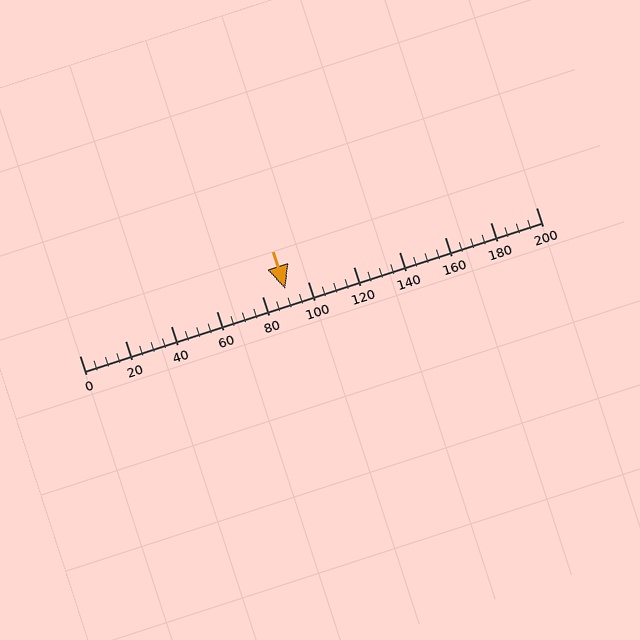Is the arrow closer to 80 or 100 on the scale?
The arrow is closer to 100.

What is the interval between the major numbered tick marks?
The major tick marks are spaced 20 units apart.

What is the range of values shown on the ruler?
The ruler shows values from 0 to 200.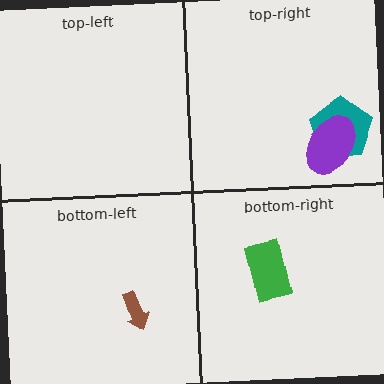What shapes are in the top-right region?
The teal pentagon, the purple ellipse.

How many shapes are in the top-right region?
2.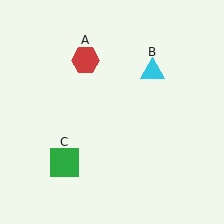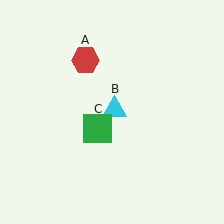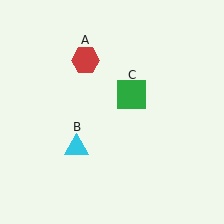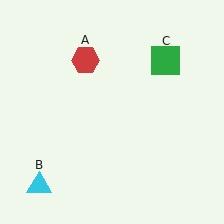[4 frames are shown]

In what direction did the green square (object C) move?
The green square (object C) moved up and to the right.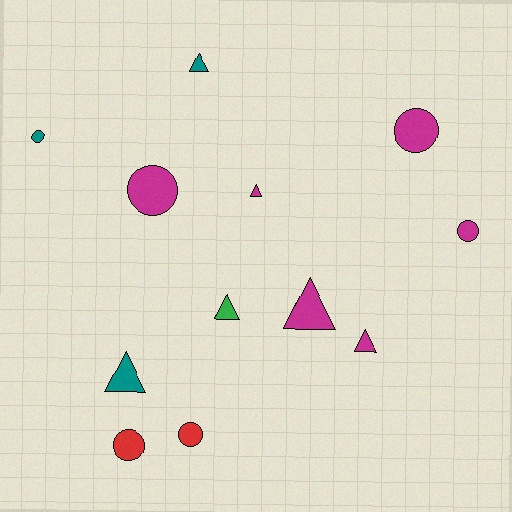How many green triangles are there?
There is 1 green triangle.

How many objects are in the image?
There are 12 objects.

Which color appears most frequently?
Magenta, with 6 objects.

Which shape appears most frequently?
Circle, with 6 objects.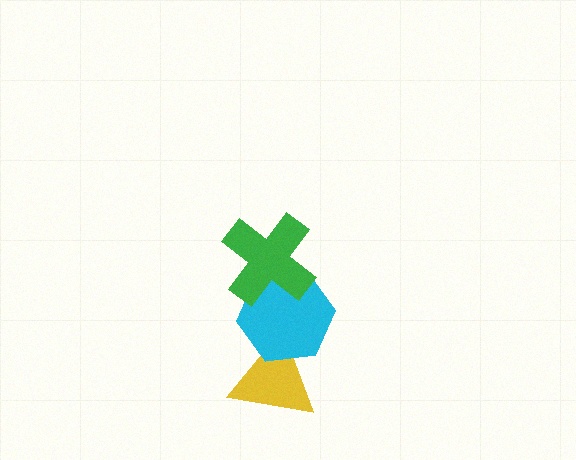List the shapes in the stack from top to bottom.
From top to bottom: the green cross, the cyan hexagon, the yellow triangle.